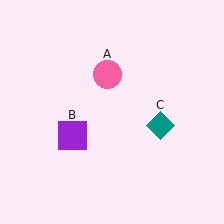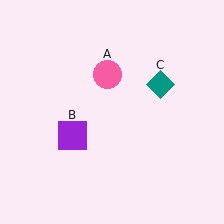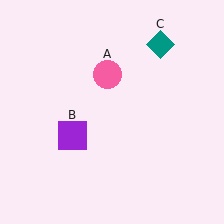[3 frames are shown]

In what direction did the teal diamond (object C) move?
The teal diamond (object C) moved up.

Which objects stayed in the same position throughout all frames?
Pink circle (object A) and purple square (object B) remained stationary.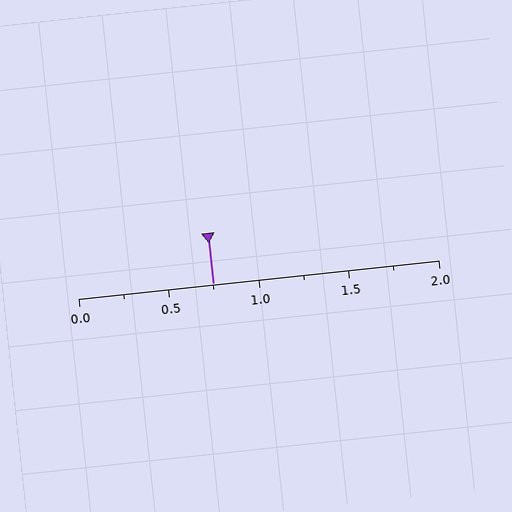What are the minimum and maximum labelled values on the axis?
The axis runs from 0.0 to 2.0.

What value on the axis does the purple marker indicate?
The marker indicates approximately 0.75.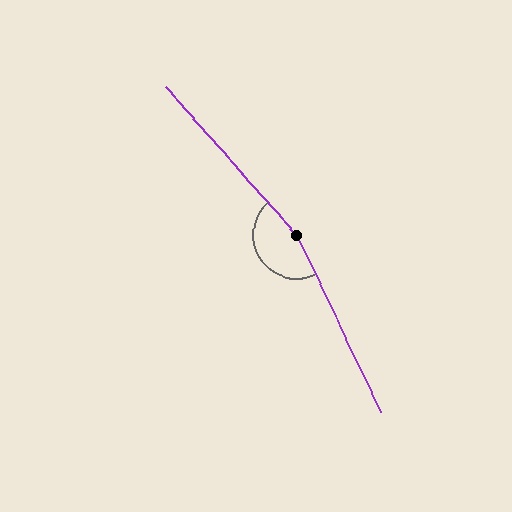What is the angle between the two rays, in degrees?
Approximately 164 degrees.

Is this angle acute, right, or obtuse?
It is obtuse.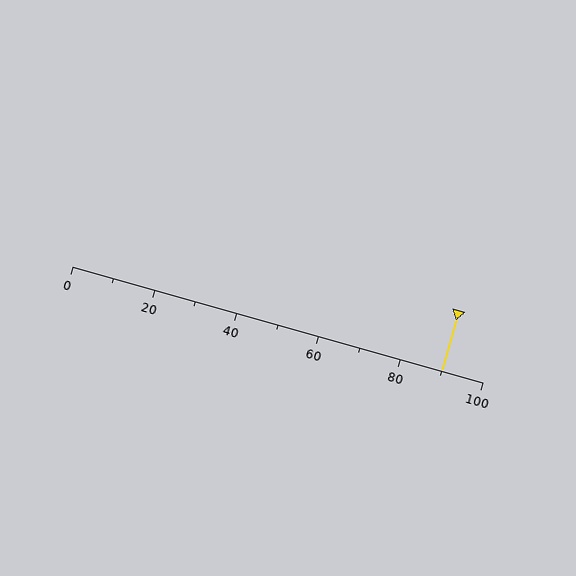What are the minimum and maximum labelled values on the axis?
The axis runs from 0 to 100.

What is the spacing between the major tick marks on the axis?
The major ticks are spaced 20 apart.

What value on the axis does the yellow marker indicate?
The marker indicates approximately 90.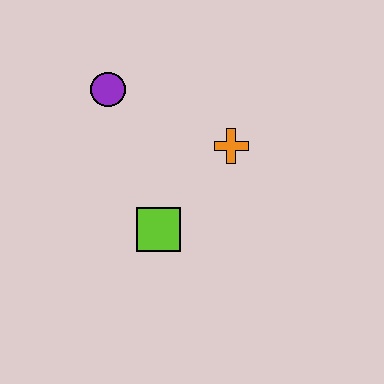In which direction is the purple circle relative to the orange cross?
The purple circle is to the left of the orange cross.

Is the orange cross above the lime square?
Yes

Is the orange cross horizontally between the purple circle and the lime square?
No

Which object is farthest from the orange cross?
The purple circle is farthest from the orange cross.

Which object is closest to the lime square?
The orange cross is closest to the lime square.